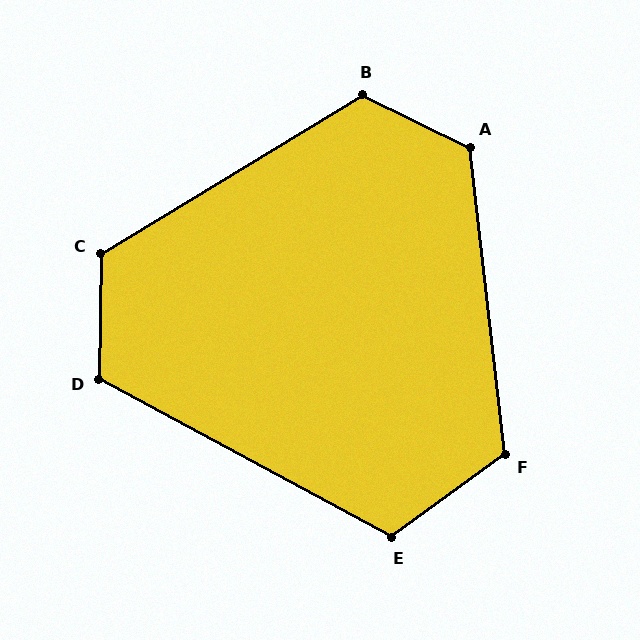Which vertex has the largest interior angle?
B, at approximately 123 degrees.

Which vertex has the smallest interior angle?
E, at approximately 116 degrees.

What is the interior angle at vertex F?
Approximately 120 degrees (obtuse).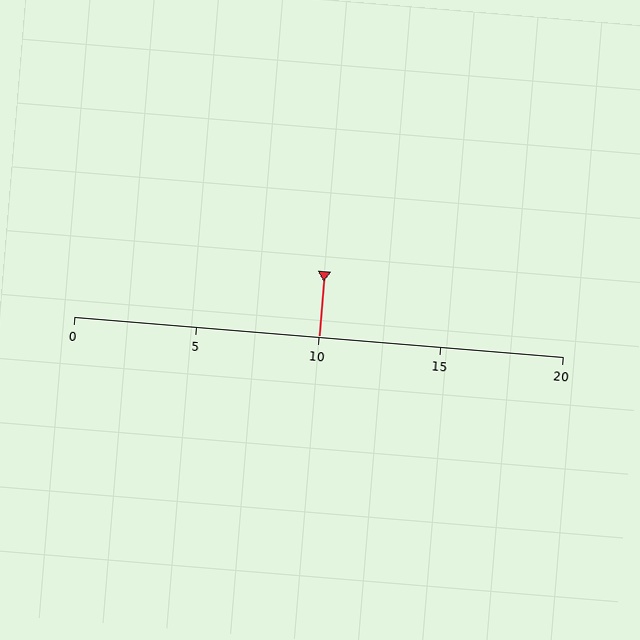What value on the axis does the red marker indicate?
The marker indicates approximately 10.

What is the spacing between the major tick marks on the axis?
The major ticks are spaced 5 apart.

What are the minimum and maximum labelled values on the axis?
The axis runs from 0 to 20.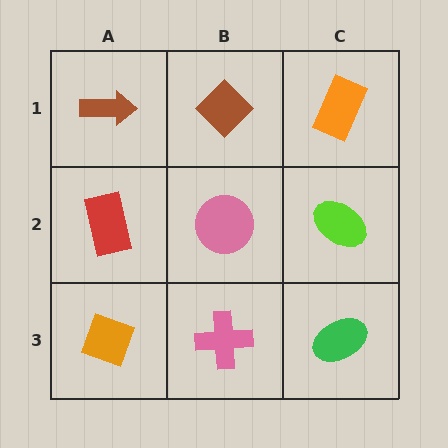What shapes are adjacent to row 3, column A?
A red rectangle (row 2, column A), a pink cross (row 3, column B).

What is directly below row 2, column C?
A green ellipse.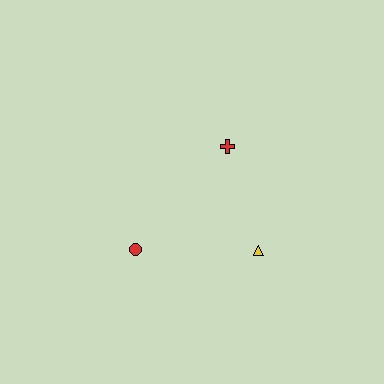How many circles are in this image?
There is 1 circle.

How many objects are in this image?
There are 3 objects.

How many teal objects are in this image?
There are no teal objects.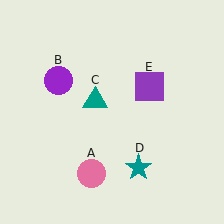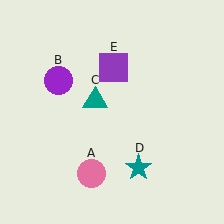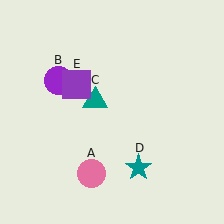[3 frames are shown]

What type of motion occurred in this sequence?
The purple square (object E) rotated counterclockwise around the center of the scene.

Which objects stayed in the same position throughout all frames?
Pink circle (object A) and purple circle (object B) and teal triangle (object C) and teal star (object D) remained stationary.